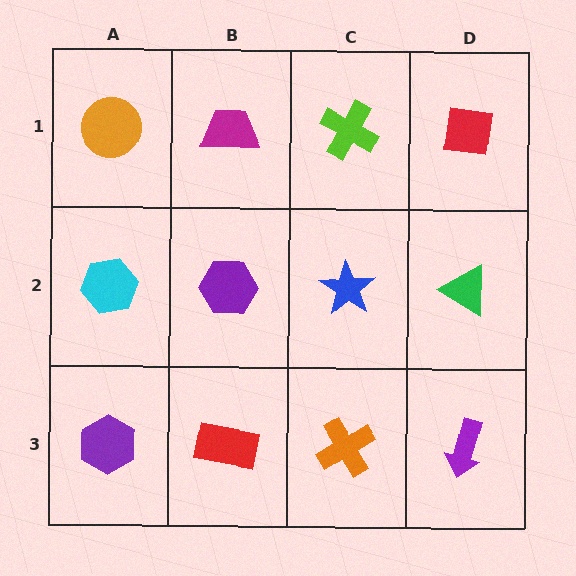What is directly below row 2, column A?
A purple hexagon.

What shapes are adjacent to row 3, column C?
A blue star (row 2, column C), a red rectangle (row 3, column B), a purple arrow (row 3, column D).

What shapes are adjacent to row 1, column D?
A green triangle (row 2, column D), a lime cross (row 1, column C).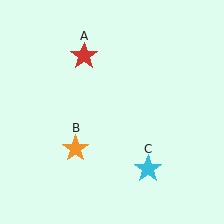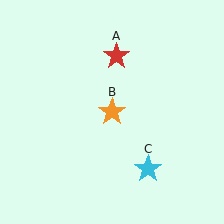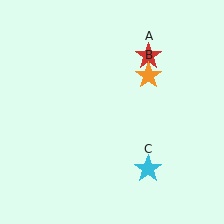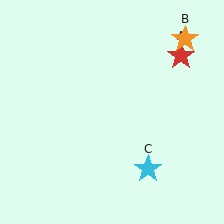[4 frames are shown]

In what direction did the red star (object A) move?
The red star (object A) moved right.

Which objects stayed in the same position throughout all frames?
Cyan star (object C) remained stationary.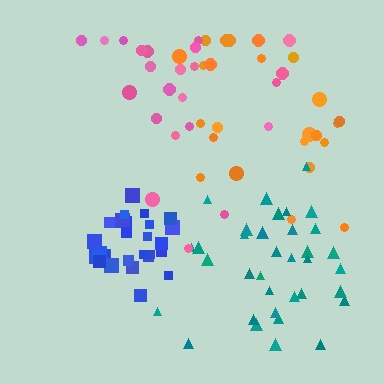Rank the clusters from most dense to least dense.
blue, teal, orange, pink.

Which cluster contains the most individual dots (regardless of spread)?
Teal (35).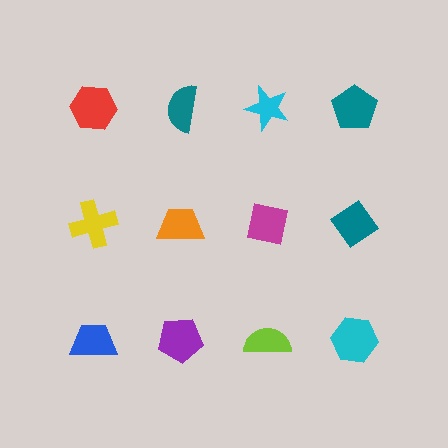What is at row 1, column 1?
A red hexagon.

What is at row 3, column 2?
A purple pentagon.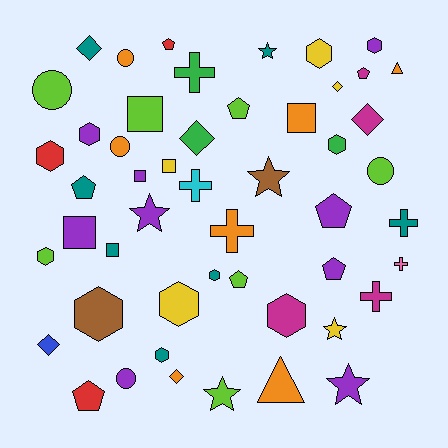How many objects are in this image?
There are 50 objects.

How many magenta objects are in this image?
There are 4 magenta objects.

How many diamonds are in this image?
There are 6 diamonds.